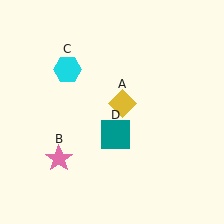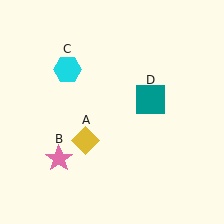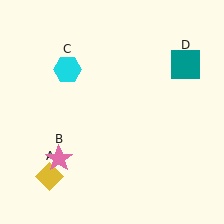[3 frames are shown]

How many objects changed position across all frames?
2 objects changed position: yellow diamond (object A), teal square (object D).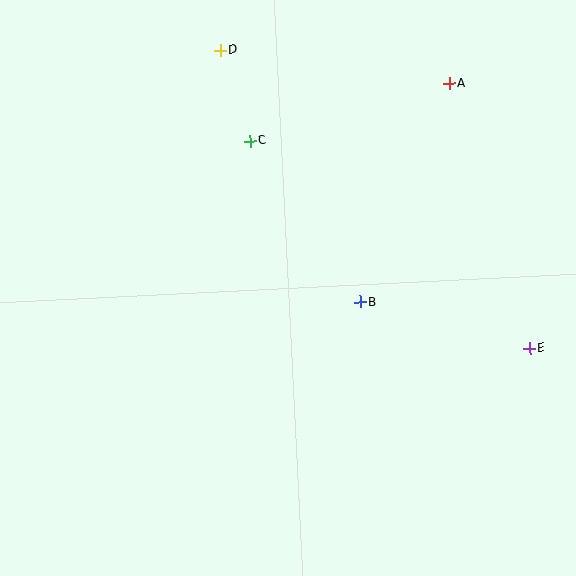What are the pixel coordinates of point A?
Point A is at (449, 83).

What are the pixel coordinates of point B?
Point B is at (360, 302).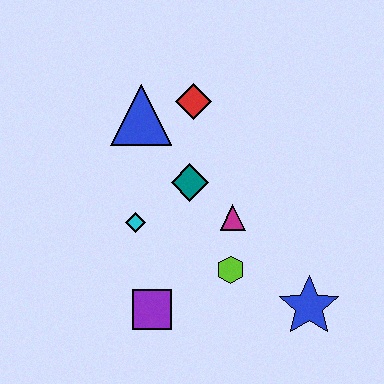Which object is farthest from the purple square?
The red diamond is farthest from the purple square.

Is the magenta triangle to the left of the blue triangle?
No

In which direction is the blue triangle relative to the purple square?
The blue triangle is above the purple square.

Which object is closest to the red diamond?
The blue triangle is closest to the red diamond.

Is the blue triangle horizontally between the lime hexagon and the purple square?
No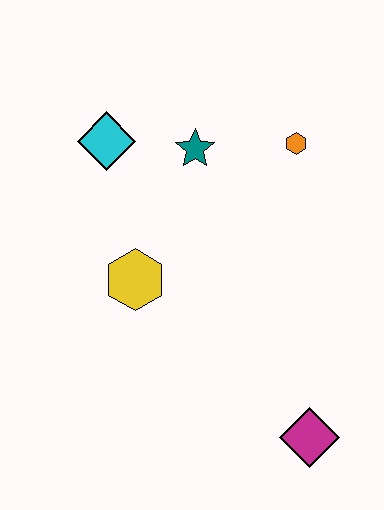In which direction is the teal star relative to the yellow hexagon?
The teal star is above the yellow hexagon.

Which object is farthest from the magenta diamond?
The cyan diamond is farthest from the magenta diamond.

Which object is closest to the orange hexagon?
The teal star is closest to the orange hexagon.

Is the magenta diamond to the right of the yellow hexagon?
Yes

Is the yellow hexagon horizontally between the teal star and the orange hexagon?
No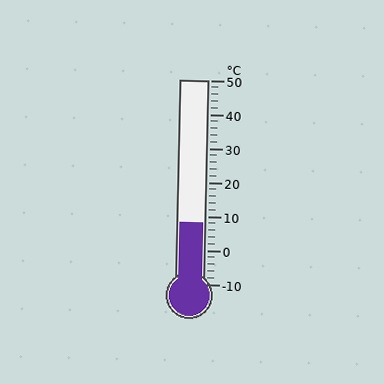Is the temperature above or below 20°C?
The temperature is below 20°C.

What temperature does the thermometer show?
The thermometer shows approximately 8°C.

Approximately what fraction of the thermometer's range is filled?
The thermometer is filled to approximately 30% of its range.